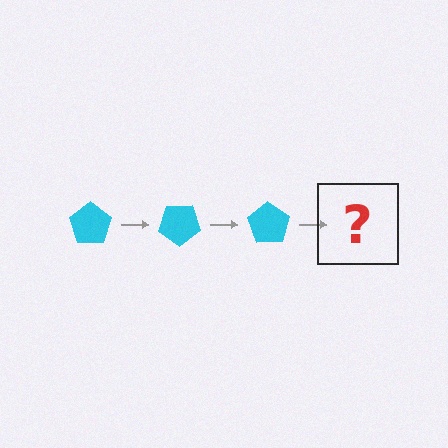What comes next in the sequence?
The next element should be a cyan pentagon rotated 105 degrees.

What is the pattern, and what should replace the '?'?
The pattern is that the pentagon rotates 35 degrees each step. The '?' should be a cyan pentagon rotated 105 degrees.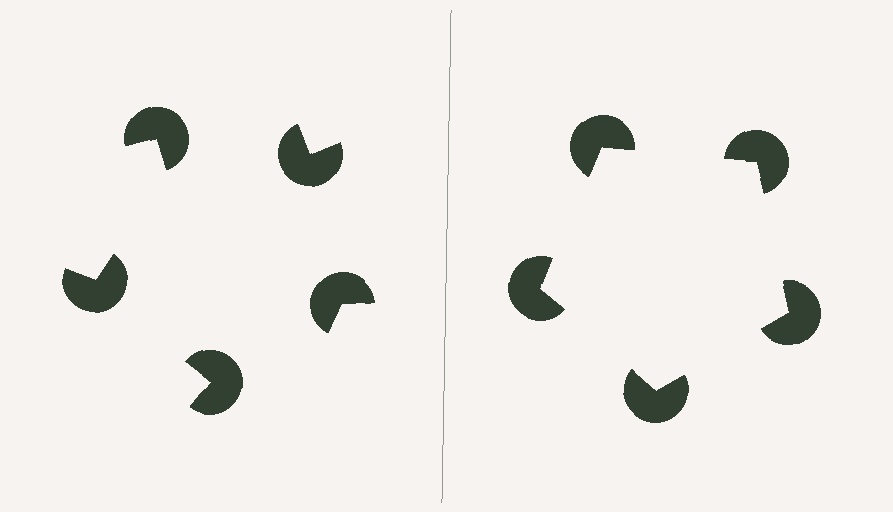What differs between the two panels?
The pac-man discs are positioned identically on both sides; only the wedge orientations differ. On the right they align to a pentagon; on the left they are misaligned.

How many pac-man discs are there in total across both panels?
10 — 5 on each side.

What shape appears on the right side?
An illusory pentagon.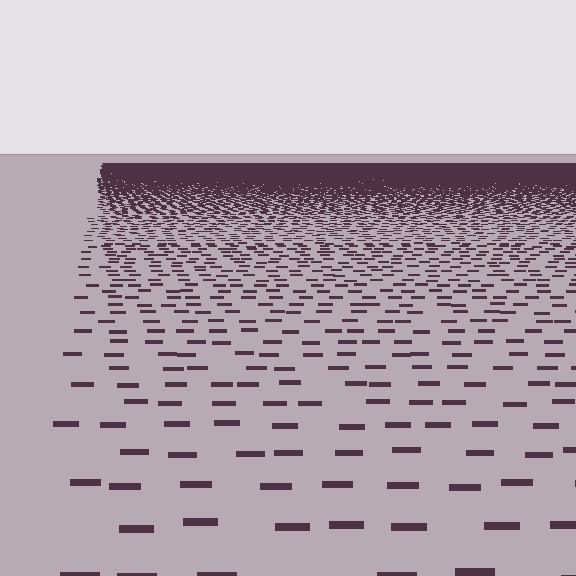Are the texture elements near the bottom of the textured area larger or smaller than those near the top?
Larger. Near the bottom, elements are closer to the viewer and appear at a bigger on-screen size.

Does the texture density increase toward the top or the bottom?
Density increases toward the top.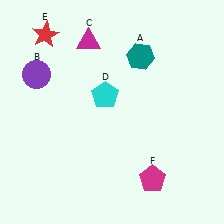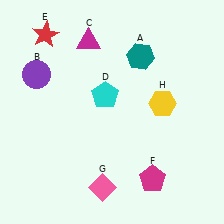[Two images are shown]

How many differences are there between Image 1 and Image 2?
There are 2 differences between the two images.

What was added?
A pink diamond (G), a yellow hexagon (H) were added in Image 2.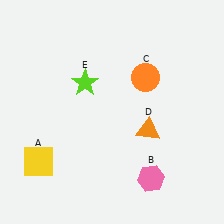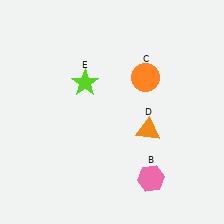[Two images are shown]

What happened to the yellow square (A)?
The yellow square (A) was removed in Image 2. It was in the bottom-left area of Image 1.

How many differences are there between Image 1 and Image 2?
There is 1 difference between the two images.